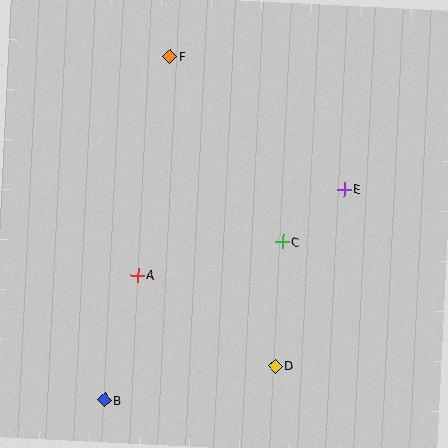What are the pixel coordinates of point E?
Point E is at (344, 189).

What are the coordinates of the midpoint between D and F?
The midpoint between D and F is at (223, 211).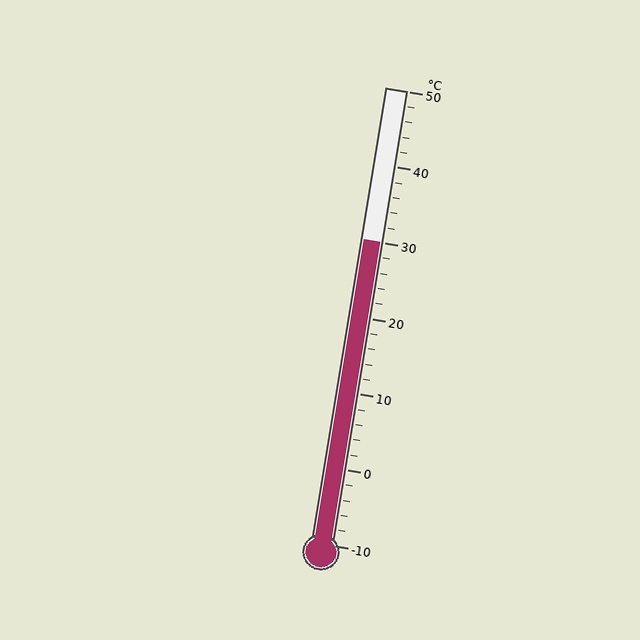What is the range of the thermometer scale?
The thermometer scale ranges from -10°C to 50°C.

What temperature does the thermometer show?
The thermometer shows approximately 30°C.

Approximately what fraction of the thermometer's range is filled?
The thermometer is filled to approximately 65% of its range.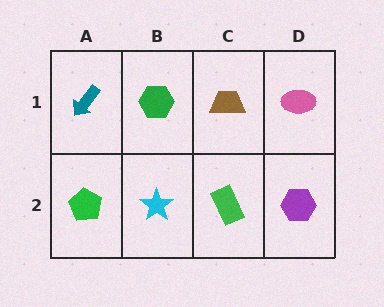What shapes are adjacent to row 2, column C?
A brown trapezoid (row 1, column C), a cyan star (row 2, column B), a purple hexagon (row 2, column D).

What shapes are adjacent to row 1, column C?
A green rectangle (row 2, column C), a green hexagon (row 1, column B), a pink ellipse (row 1, column D).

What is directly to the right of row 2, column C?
A purple hexagon.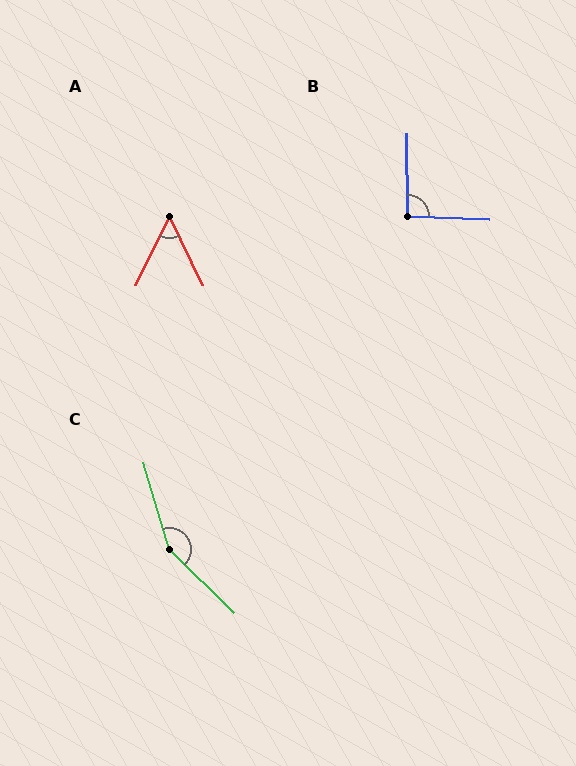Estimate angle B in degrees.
Approximately 93 degrees.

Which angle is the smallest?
A, at approximately 52 degrees.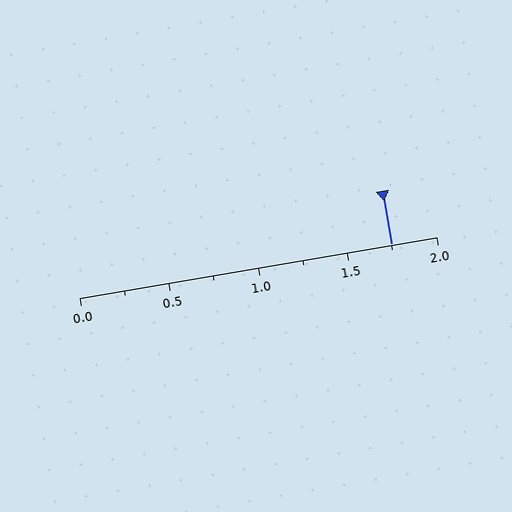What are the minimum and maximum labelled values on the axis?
The axis runs from 0.0 to 2.0.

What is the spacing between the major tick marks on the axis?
The major ticks are spaced 0.5 apart.